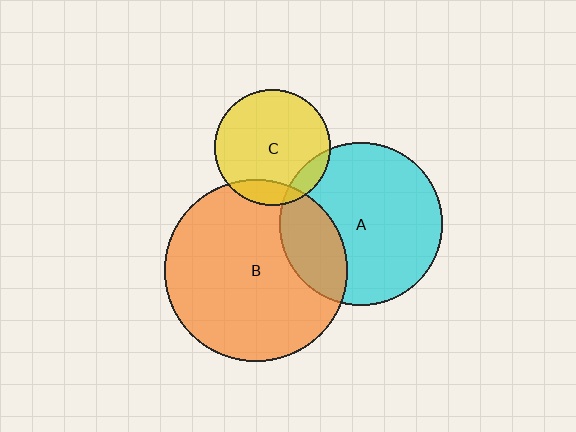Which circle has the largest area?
Circle B (orange).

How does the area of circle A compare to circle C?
Approximately 2.0 times.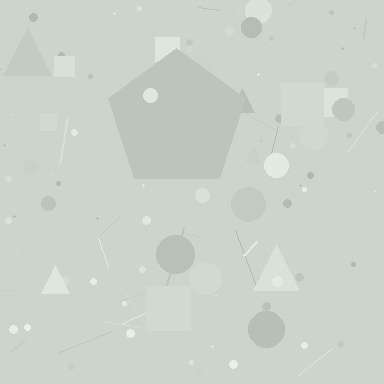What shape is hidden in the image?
A pentagon is hidden in the image.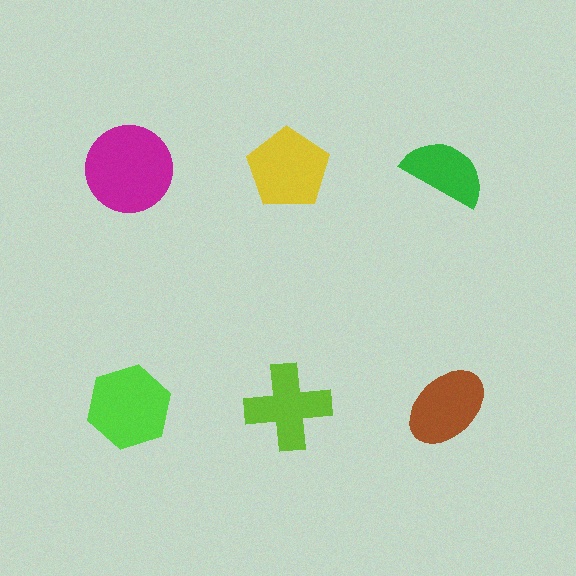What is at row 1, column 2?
A yellow pentagon.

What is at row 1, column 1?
A magenta circle.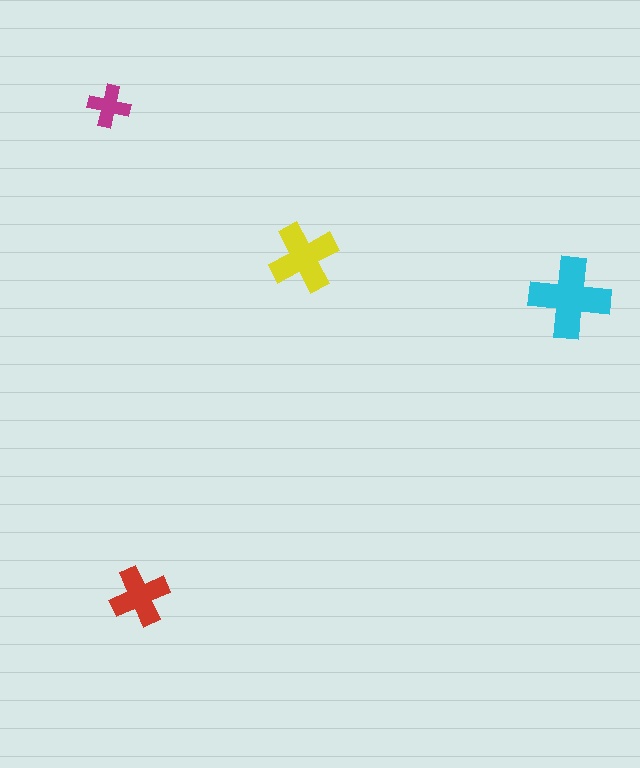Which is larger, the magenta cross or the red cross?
The red one.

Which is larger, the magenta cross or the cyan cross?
The cyan one.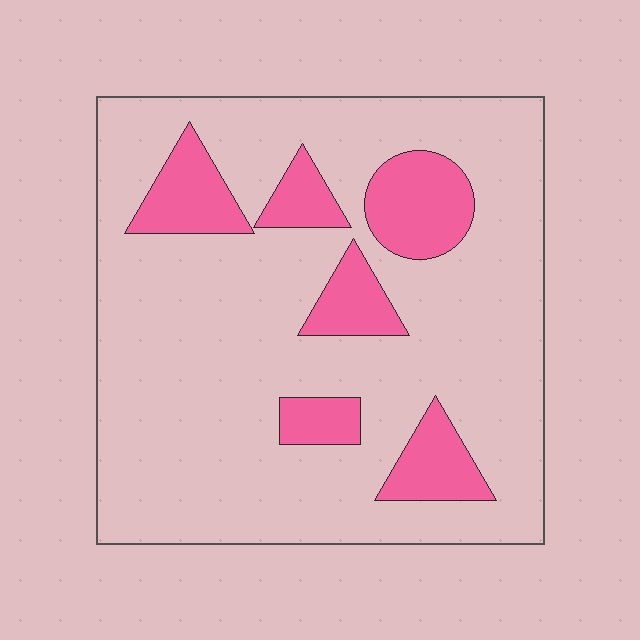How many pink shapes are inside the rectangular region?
6.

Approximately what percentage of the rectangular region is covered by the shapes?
Approximately 20%.